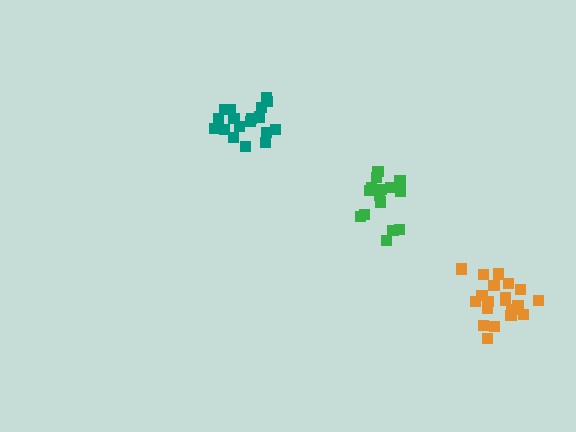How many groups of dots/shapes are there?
There are 3 groups.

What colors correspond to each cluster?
The clusters are colored: green, orange, teal.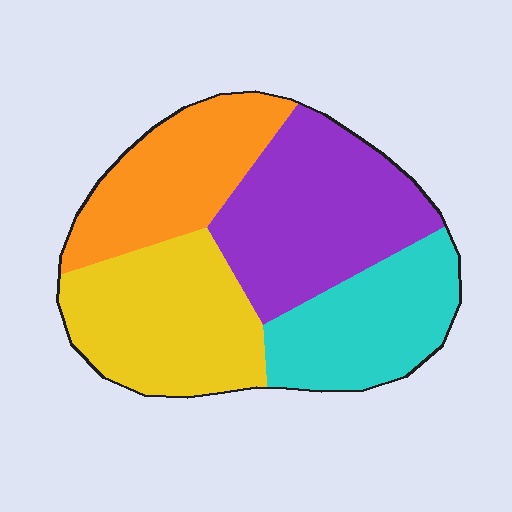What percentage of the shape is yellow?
Yellow covers 27% of the shape.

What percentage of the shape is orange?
Orange takes up about one fifth (1/5) of the shape.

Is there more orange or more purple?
Purple.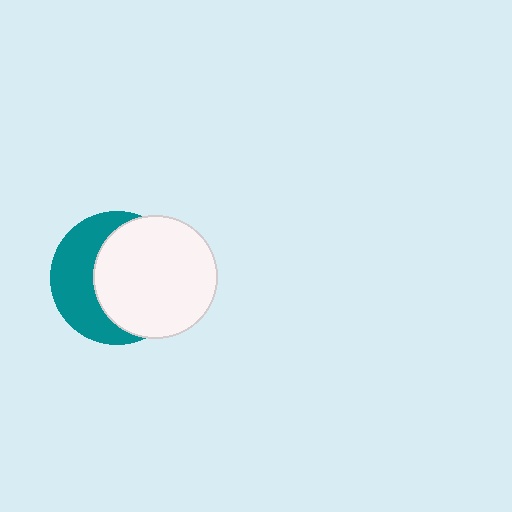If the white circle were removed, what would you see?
You would see the complete teal circle.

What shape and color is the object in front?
The object in front is a white circle.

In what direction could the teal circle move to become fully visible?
The teal circle could move left. That would shift it out from behind the white circle entirely.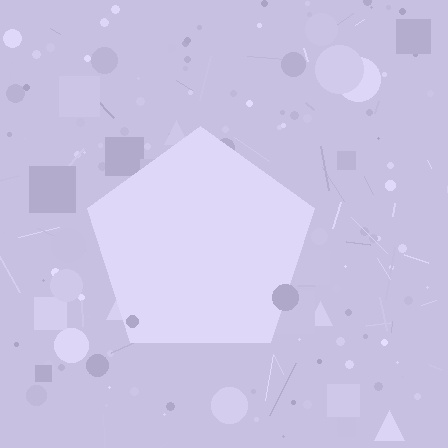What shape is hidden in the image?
A pentagon is hidden in the image.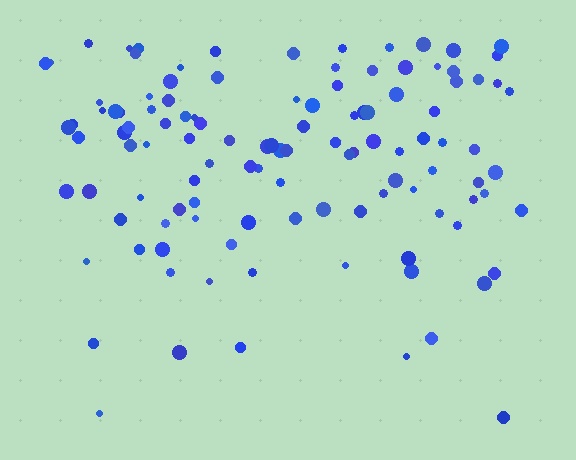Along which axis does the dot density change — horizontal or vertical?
Vertical.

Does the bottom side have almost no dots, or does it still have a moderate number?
Still a moderate number, just noticeably fewer than the top.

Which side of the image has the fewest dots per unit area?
The bottom.